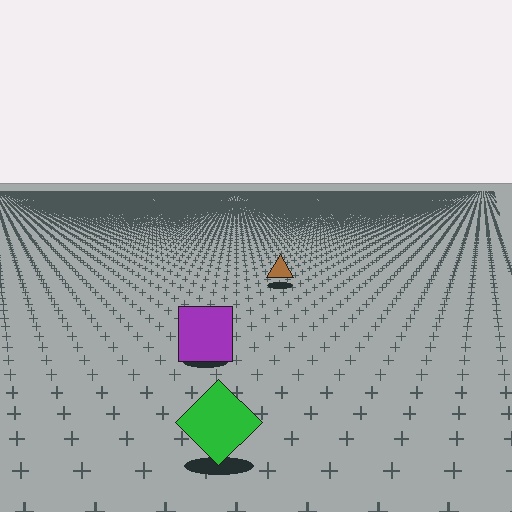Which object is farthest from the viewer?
The brown triangle is farthest from the viewer. It appears smaller and the ground texture around it is denser.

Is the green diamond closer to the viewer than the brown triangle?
Yes. The green diamond is closer — you can tell from the texture gradient: the ground texture is coarser near it.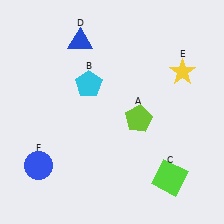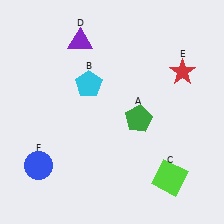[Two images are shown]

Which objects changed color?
A changed from lime to green. D changed from blue to purple. E changed from yellow to red.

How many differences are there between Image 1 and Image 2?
There are 3 differences between the two images.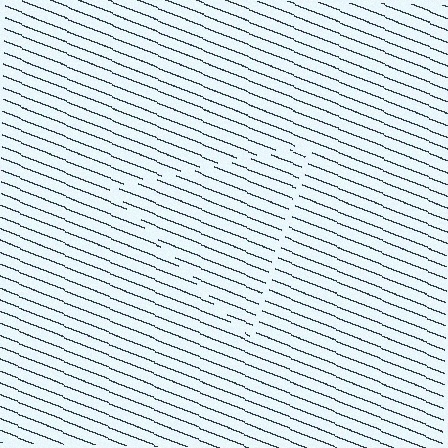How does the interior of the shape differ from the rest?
The interior of the shape contains the same grating, shifted by half a period — the contour is defined by the phase discontinuity where line-ends from the inner and outer gratings abut.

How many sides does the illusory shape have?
3 sides — the line-ends trace a triangle.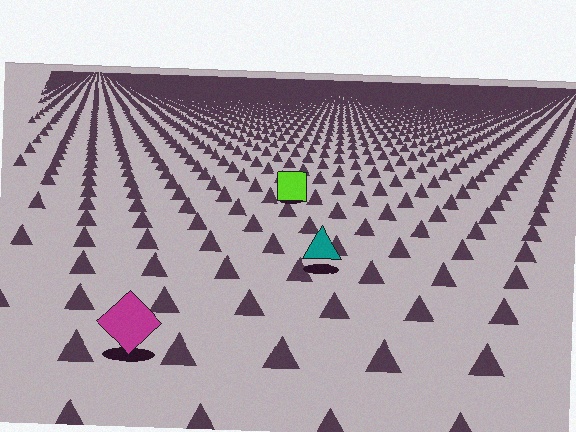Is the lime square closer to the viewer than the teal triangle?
No. The teal triangle is closer — you can tell from the texture gradient: the ground texture is coarser near it.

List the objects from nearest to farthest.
From nearest to farthest: the magenta diamond, the teal triangle, the lime square.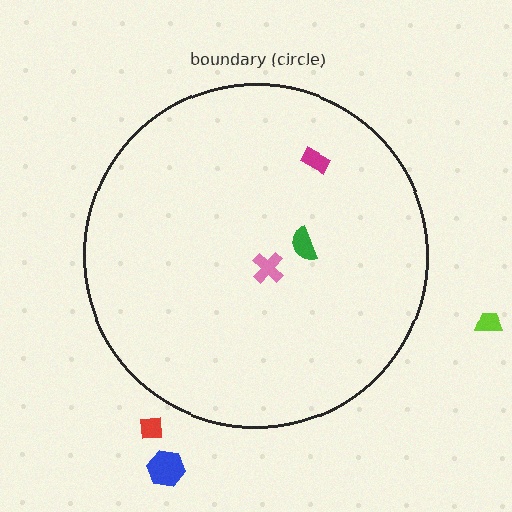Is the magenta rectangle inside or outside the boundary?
Inside.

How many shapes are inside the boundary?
3 inside, 3 outside.